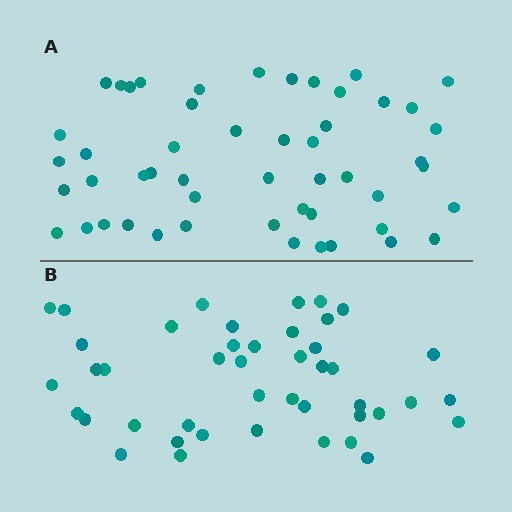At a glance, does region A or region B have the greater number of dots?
Region A (the top region) has more dots.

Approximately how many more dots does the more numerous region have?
Region A has roughly 8 or so more dots than region B.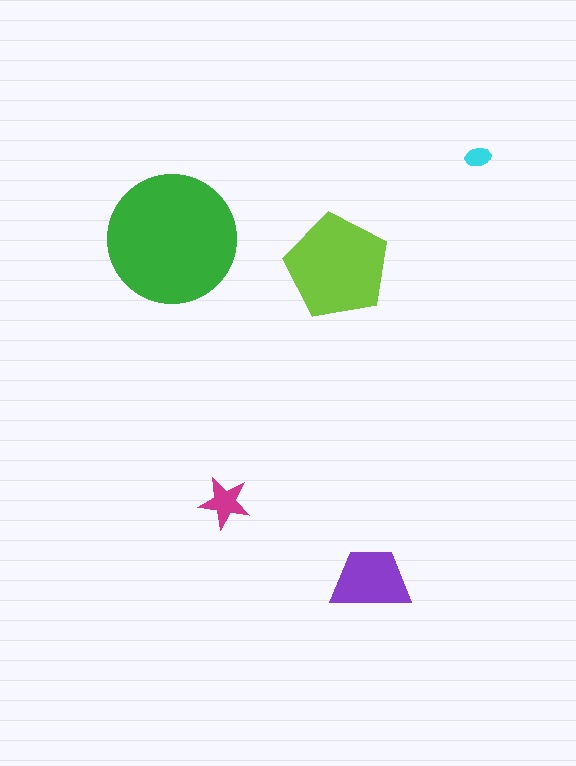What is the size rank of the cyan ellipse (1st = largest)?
5th.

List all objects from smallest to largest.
The cyan ellipse, the magenta star, the purple trapezoid, the lime pentagon, the green circle.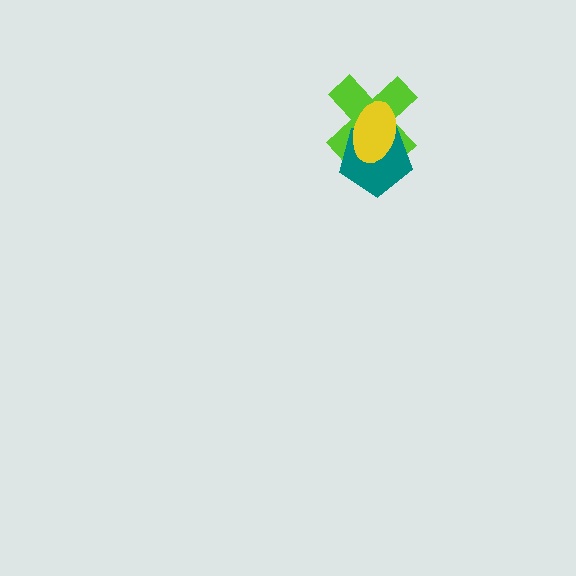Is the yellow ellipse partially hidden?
No, no other shape covers it.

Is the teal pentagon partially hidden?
Yes, it is partially covered by another shape.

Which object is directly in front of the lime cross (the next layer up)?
The teal pentagon is directly in front of the lime cross.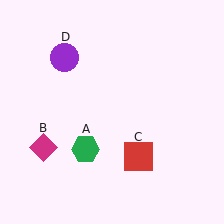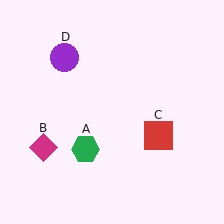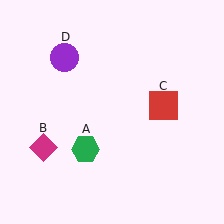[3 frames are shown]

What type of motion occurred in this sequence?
The red square (object C) rotated counterclockwise around the center of the scene.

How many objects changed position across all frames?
1 object changed position: red square (object C).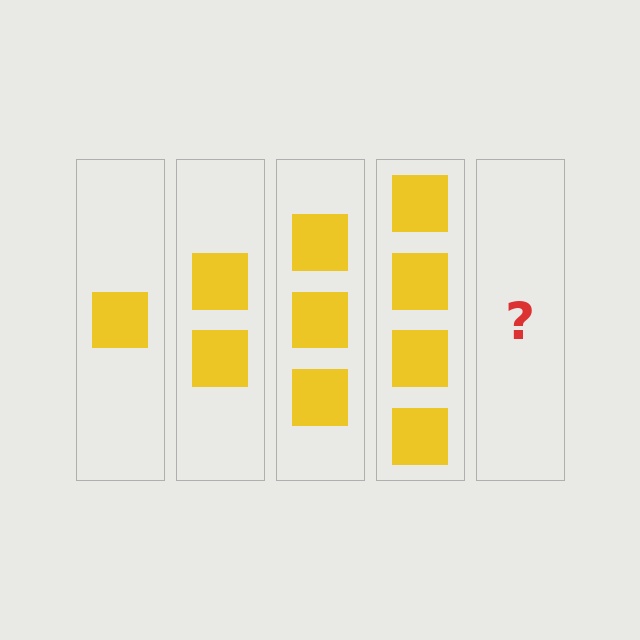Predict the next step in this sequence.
The next step is 5 squares.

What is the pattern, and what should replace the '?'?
The pattern is that each step adds one more square. The '?' should be 5 squares.